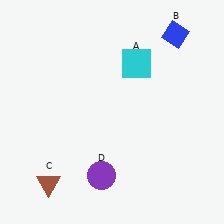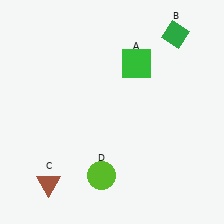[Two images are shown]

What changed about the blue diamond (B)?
In Image 1, B is blue. In Image 2, it changed to green.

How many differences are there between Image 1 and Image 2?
There are 3 differences between the two images.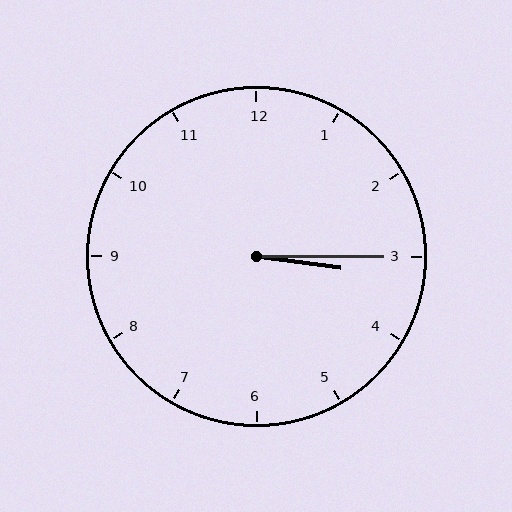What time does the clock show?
3:15.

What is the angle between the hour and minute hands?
Approximately 8 degrees.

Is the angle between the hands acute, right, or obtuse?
It is acute.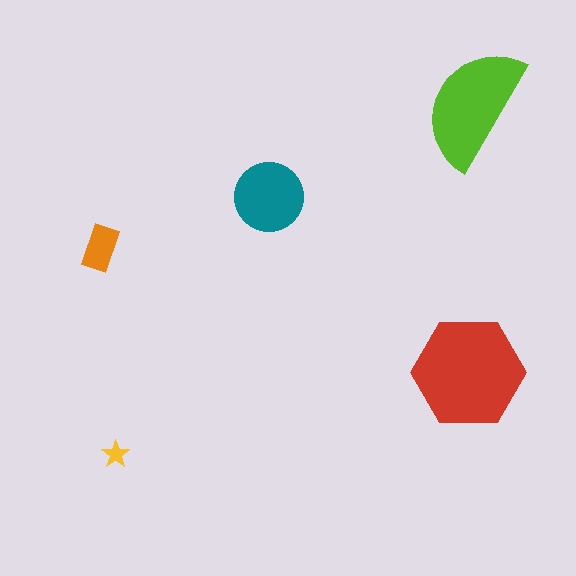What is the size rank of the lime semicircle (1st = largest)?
2nd.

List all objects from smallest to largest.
The yellow star, the orange rectangle, the teal circle, the lime semicircle, the red hexagon.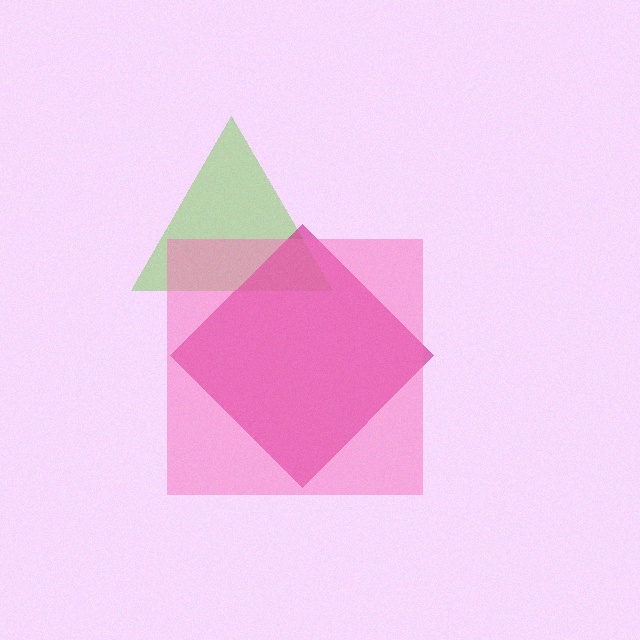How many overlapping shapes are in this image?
There are 3 overlapping shapes in the image.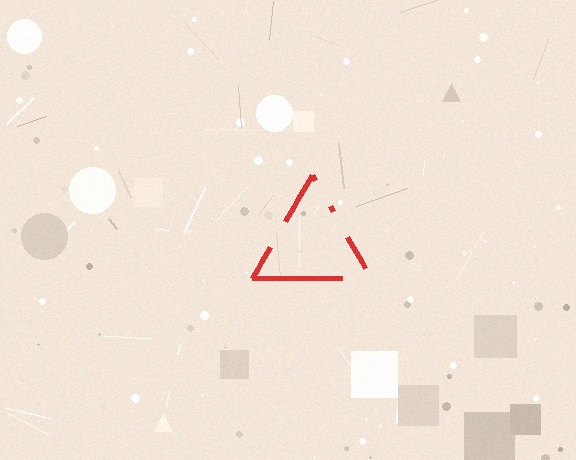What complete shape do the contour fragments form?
The contour fragments form a triangle.